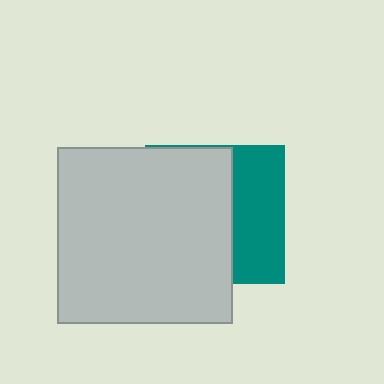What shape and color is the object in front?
The object in front is a light gray square.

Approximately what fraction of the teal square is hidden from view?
Roughly 62% of the teal square is hidden behind the light gray square.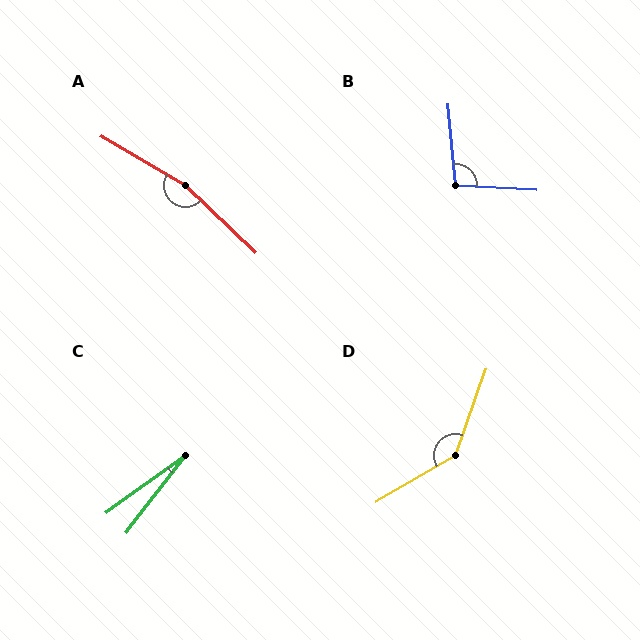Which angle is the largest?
A, at approximately 166 degrees.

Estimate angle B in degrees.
Approximately 99 degrees.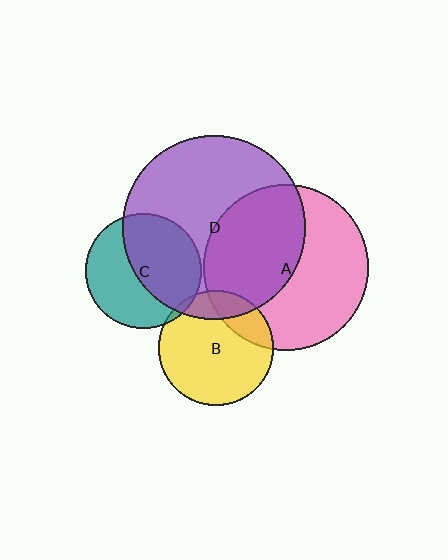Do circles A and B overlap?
Yes.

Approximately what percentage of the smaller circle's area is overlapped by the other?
Approximately 20%.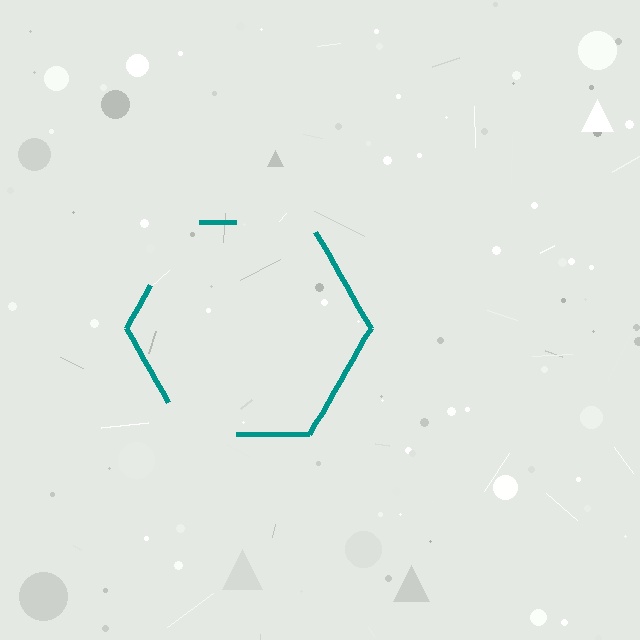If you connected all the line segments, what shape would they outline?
They would outline a hexagon.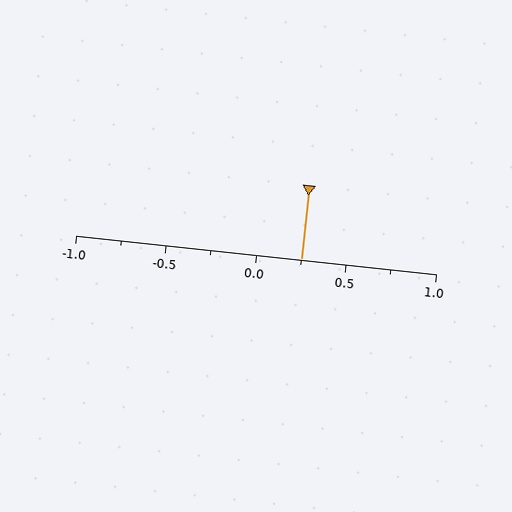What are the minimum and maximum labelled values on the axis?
The axis runs from -1.0 to 1.0.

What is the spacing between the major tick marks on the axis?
The major ticks are spaced 0.5 apart.